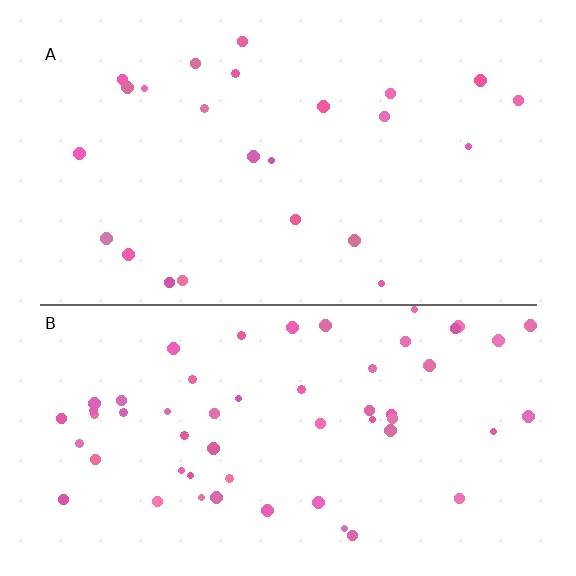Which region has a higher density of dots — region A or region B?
B (the bottom).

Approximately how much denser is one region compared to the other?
Approximately 2.4× — region B over region A.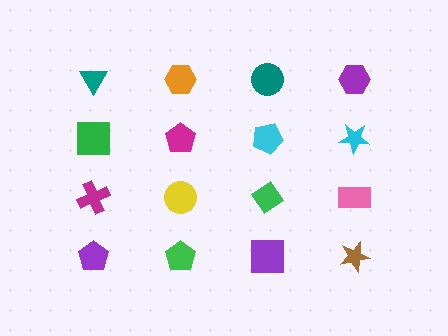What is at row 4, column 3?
A purple square.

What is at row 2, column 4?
A cyan star.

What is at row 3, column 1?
A magenta cross.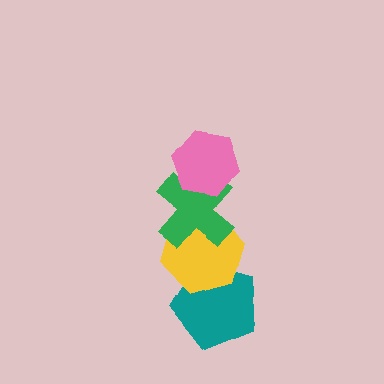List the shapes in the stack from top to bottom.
From top to bottom: the pink hexagon, the green cross, the yellow hexagon, the teal pentagon.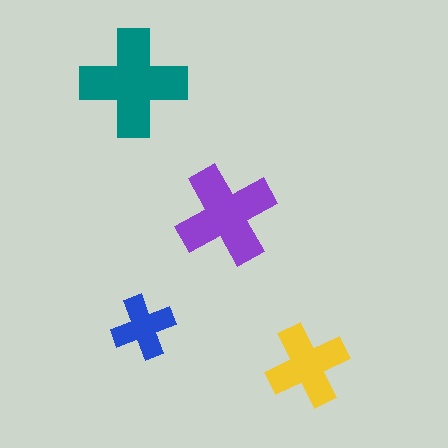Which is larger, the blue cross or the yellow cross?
The yellow one.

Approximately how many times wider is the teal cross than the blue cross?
About 1.5 times wider.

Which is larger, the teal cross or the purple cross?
The teal one.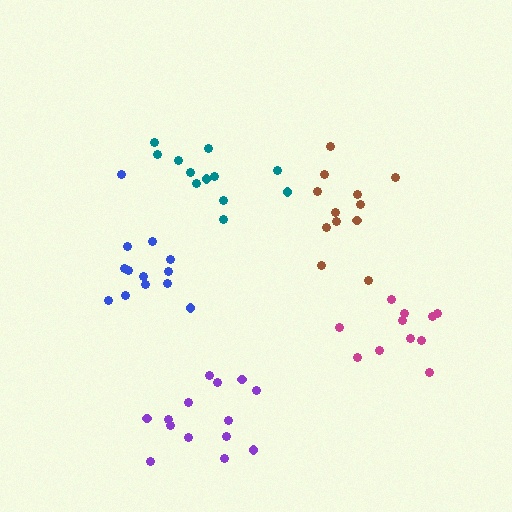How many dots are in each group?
Group 1: 11 dots, Group 2: 12 dots, Group 3: 13 dots, Group 4: 14 dots, Group 5: 12 dots (62 total).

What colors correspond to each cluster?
The clusters are colored: magenta, teal, blue, purple, brown.